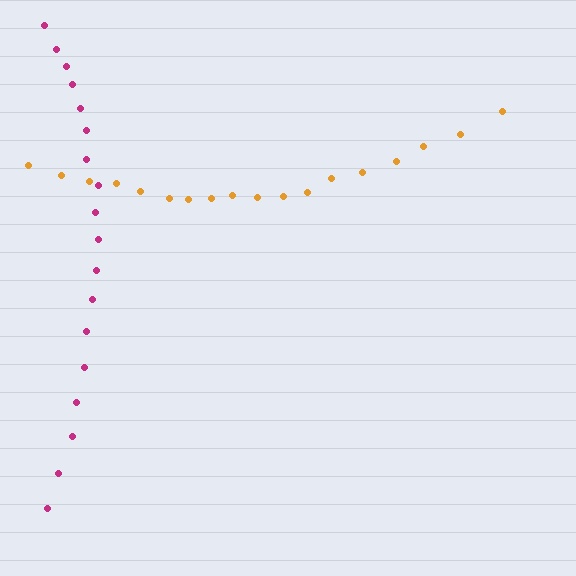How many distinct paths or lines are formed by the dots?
There are 2 distinct paths.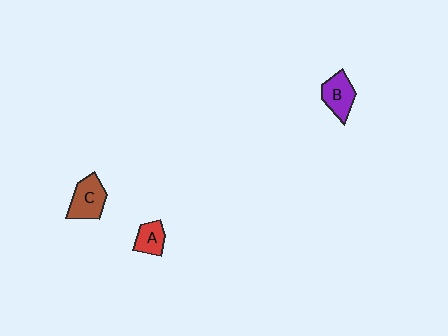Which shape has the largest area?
Shape C (brown).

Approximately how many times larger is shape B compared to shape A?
Approximately 1.4 times.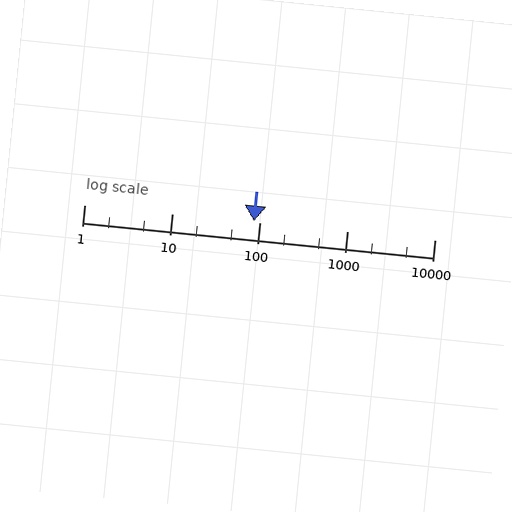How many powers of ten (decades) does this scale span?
The scale spans 4 decades, from 1 to 10000.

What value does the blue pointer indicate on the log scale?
The pointer indicates approximately 86.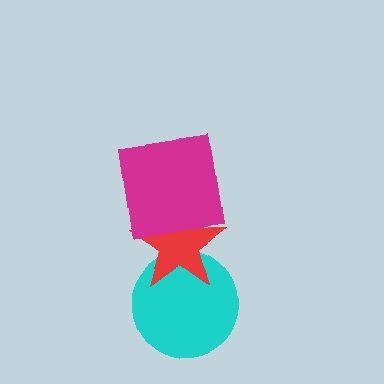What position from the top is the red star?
The red star is 2nd from the top.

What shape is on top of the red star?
The magenta square is on top of the red star.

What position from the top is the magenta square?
The magenta square is 1st from the top.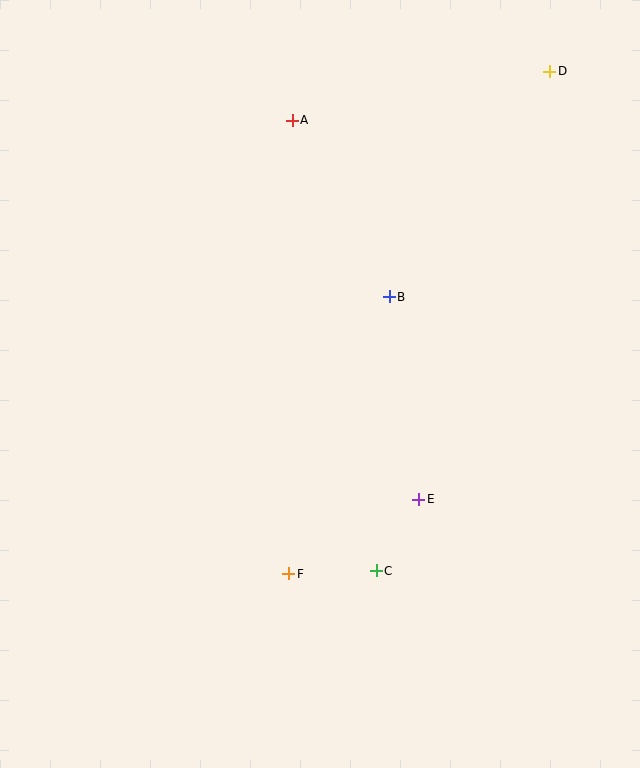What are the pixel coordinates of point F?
Point F is at (289, 574).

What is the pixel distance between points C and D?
The distance between C and D is 529 pixels.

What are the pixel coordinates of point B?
Point B is at (389, 297).